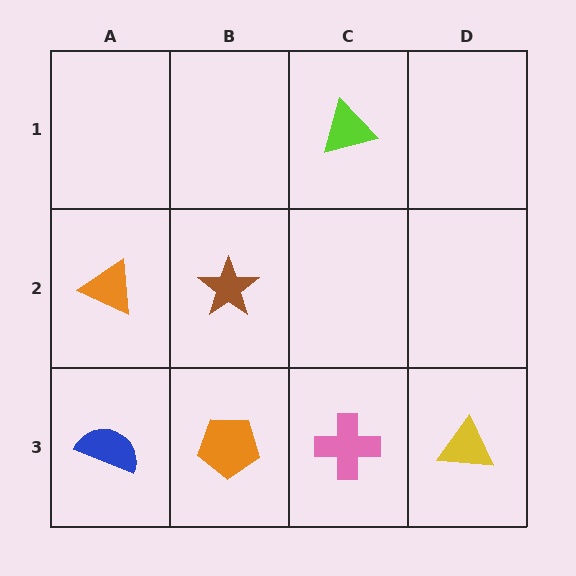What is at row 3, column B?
An orange pentagon.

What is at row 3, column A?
A blue semicircle.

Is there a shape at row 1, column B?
No, that cell is empty.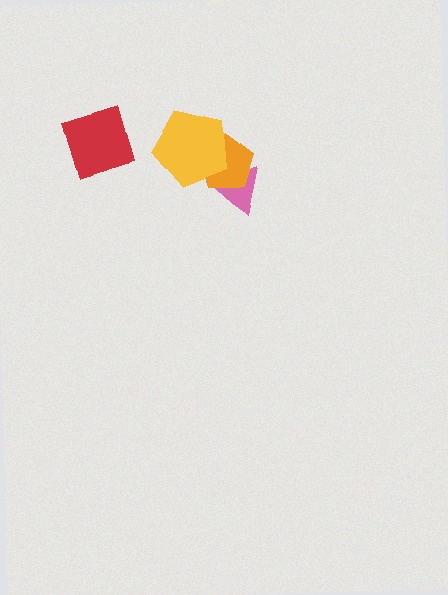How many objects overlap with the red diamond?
0 objects overlap with the red diamond.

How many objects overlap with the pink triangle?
2 objects overlap with the pink triangle.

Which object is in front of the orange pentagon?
The yellow pentagon is in front of the orange pentagon.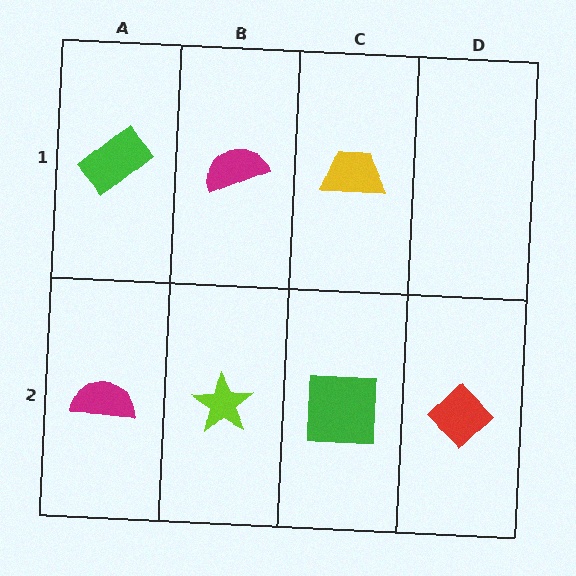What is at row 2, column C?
A green square.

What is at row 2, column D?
A red diamond.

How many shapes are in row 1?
3 shapes.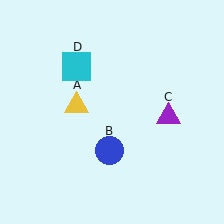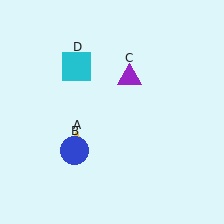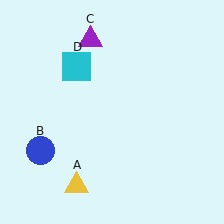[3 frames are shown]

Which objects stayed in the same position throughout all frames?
Cyan square (object D) remained stationary.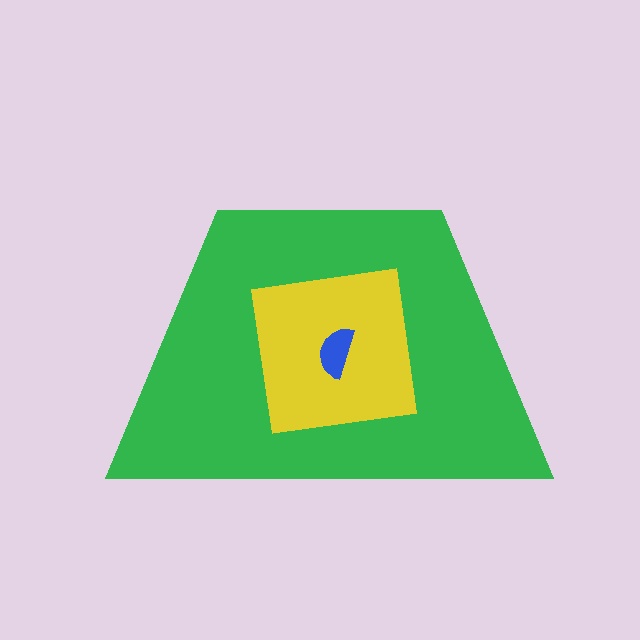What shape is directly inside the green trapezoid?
The yellow square.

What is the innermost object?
The blue semicircle.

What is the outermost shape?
The green trapezoid.